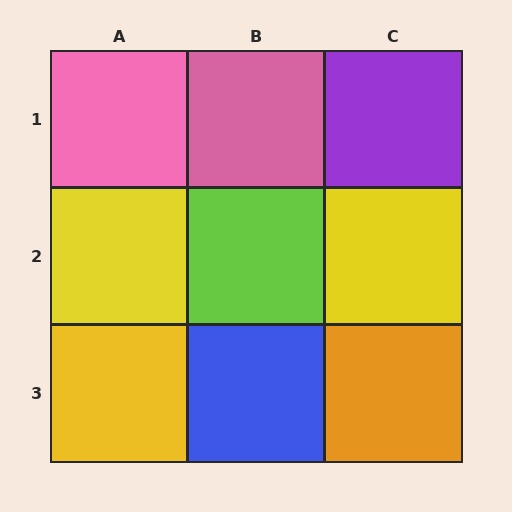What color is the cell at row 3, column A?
Yellow.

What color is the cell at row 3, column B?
Blue.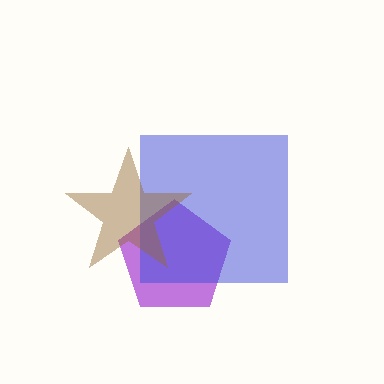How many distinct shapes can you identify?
There are 3 distinct shapes: a purple pentagon, a blue square, a brown star.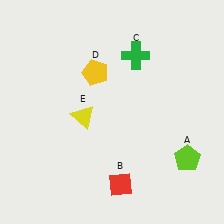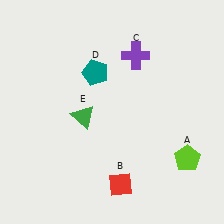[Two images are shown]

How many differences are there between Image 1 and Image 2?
There are 3 differences between the two images.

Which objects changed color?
C changed from green to purple. D changed from yellow to teal. E changed from yellow to green.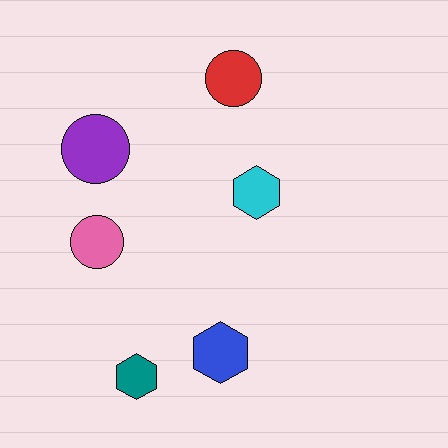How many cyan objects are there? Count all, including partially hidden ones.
There is 1 cyan object.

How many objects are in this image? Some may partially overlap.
There are 6 objects.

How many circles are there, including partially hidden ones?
There are 3 circles.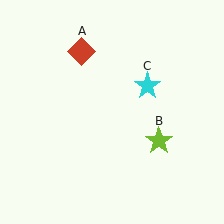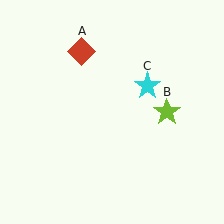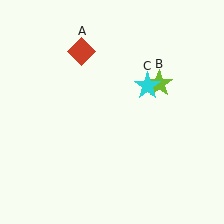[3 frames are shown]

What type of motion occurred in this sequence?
The lime star (object B) rotated counterclockwise around the center of the scene.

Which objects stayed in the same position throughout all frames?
Red diamond (object A) and cyan star (object C) remained stationary.